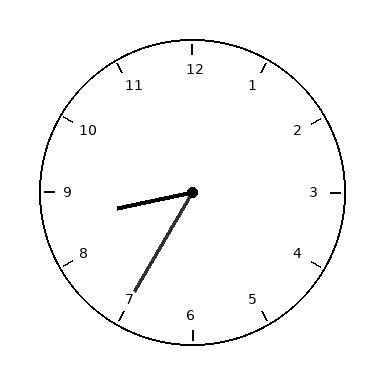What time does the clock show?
8:35.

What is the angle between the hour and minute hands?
Approximately 48 degrees.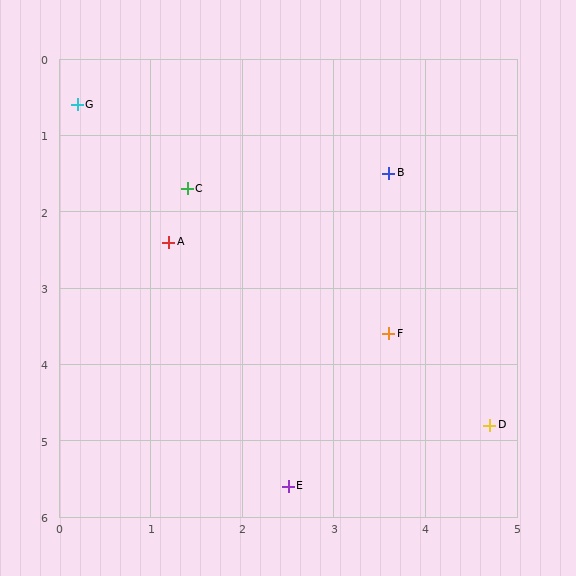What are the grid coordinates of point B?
Point B is at approximately (3.6, 1.5).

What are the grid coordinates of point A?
Point A is at approximately (1.2, 2.4).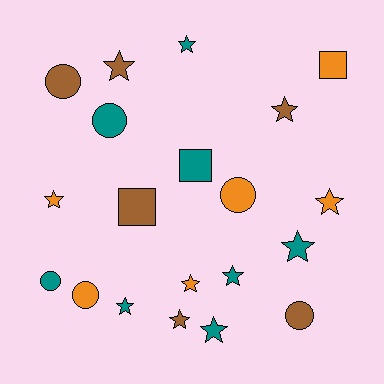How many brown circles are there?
There are 2 brown circles.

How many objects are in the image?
There are 20 objects.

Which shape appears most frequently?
Star, with 11 objects.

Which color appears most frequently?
Teal, with 8 objects.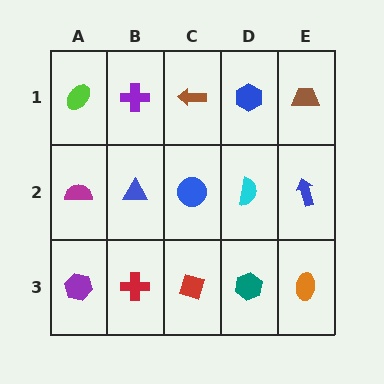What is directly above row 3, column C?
A blue circle.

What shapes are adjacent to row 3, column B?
A blue triangle (row 2, column B), a purple hexagon (row 3, column A), a red diamond (row 3, column C).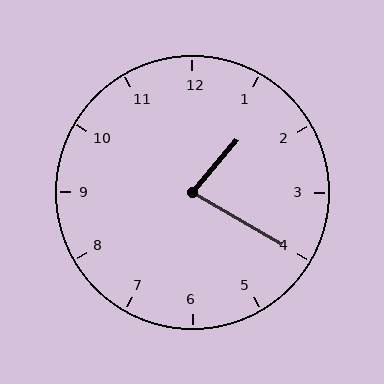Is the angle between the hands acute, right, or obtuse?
It is acute.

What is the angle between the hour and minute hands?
Approximately 80 degrees.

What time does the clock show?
1:20.